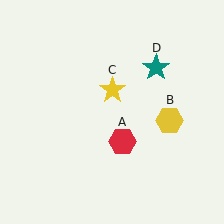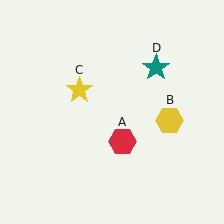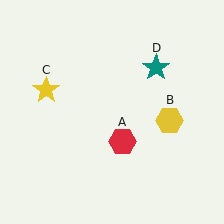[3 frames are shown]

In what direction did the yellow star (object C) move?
The yellow star (object C) moved left.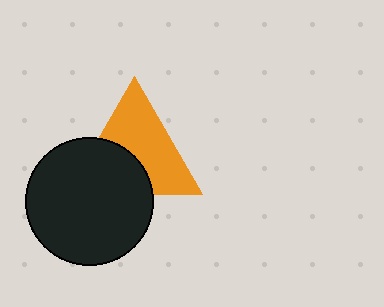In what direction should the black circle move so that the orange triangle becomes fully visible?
The black circle should move down. That is the shortest direction to clear the overlap and leave the orange triangle fully visible.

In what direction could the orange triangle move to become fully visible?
The orange triangle could move up. That would shift it out from behind the black circle entirely.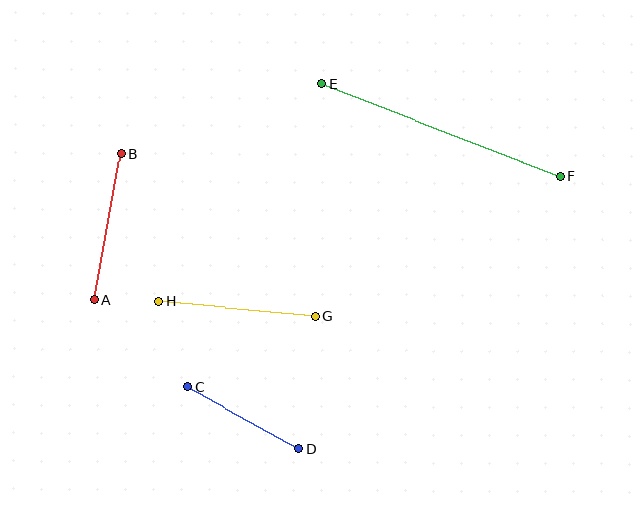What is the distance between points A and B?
The distance is approximately 148 pixels.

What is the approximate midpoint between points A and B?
The midpoint is at approximately (107, 226) pixels.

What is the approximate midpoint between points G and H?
The midpoint is at approximately (237, 309) pixels.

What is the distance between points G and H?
The distance is approximately 157 pixels.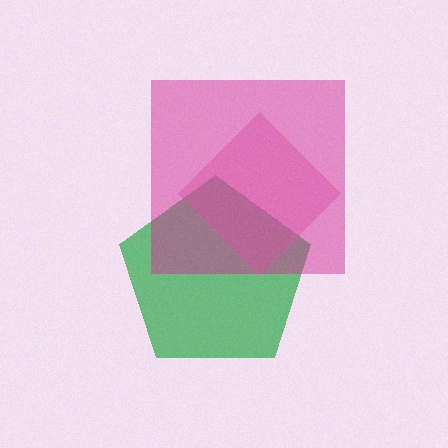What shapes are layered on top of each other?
The layered shapes are: a green pentagon, a pink diamond, a magenta square.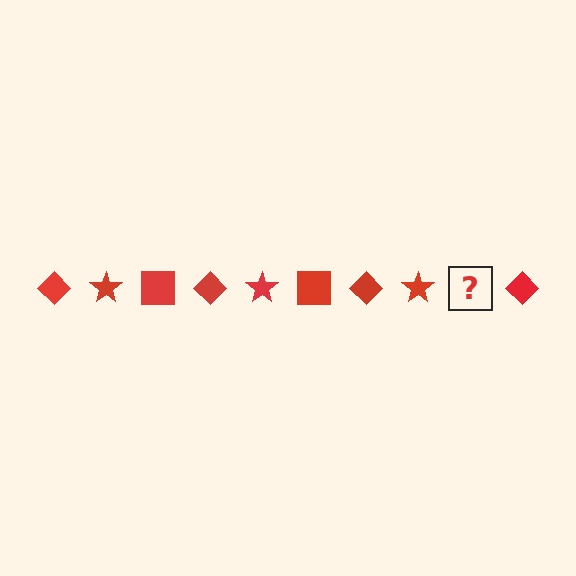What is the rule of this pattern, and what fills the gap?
The rule is that the pattern cycles through diamond, star, square shapes in red. The gap should be filled with a red square.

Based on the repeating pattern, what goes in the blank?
The blank should be a red square.